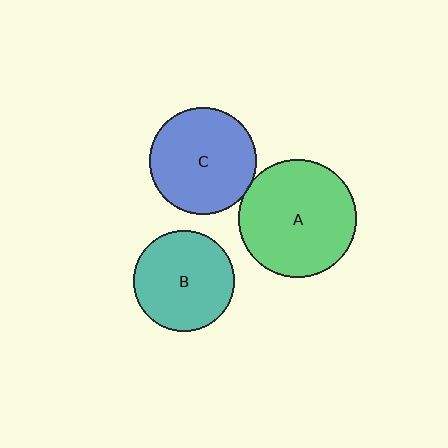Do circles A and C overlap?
Yes.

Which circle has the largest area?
Circle A (green).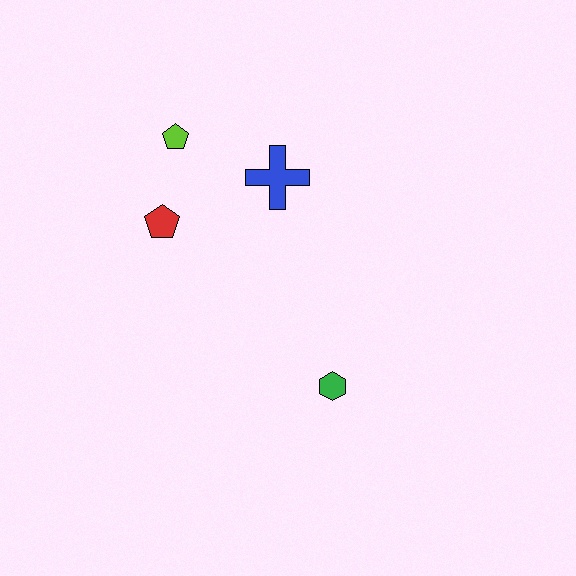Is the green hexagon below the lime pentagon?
Yes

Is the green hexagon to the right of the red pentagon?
Yes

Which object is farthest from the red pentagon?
The green hexagon is farthest from the red pentagon.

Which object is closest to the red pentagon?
The lime pentagon is closest to the red pentagon.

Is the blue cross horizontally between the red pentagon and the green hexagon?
Yes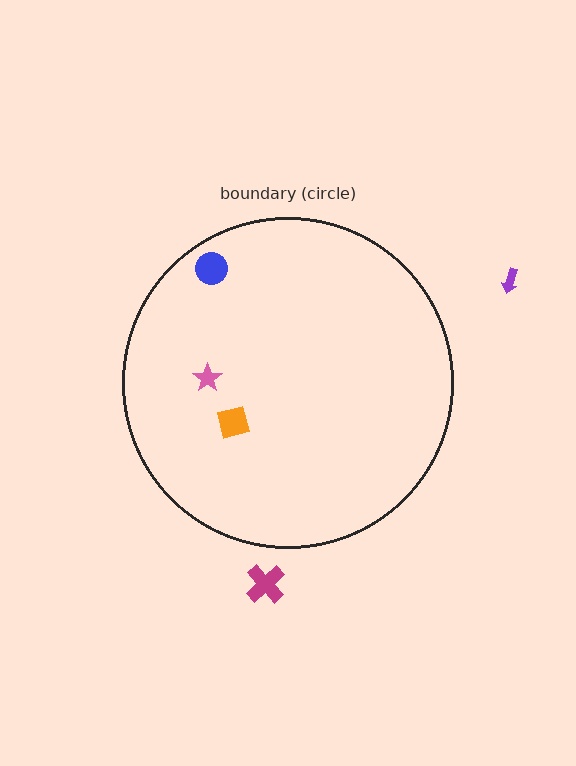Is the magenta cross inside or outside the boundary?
Outside.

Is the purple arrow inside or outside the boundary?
Outside.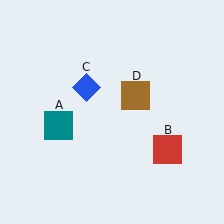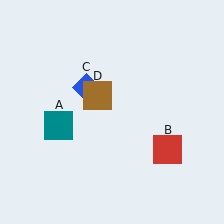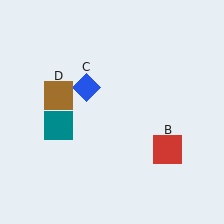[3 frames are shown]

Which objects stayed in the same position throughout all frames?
Teal square (object A) and red square (object B) and blue diamond (object C) remained stationary.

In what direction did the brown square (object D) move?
The brown square (object D) moved left.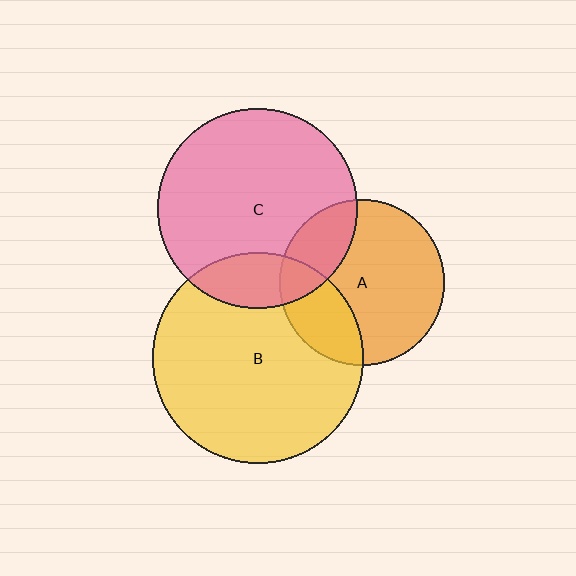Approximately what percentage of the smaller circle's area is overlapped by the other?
Approximately 25%.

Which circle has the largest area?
Circle B (yellow).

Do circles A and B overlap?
Yes.